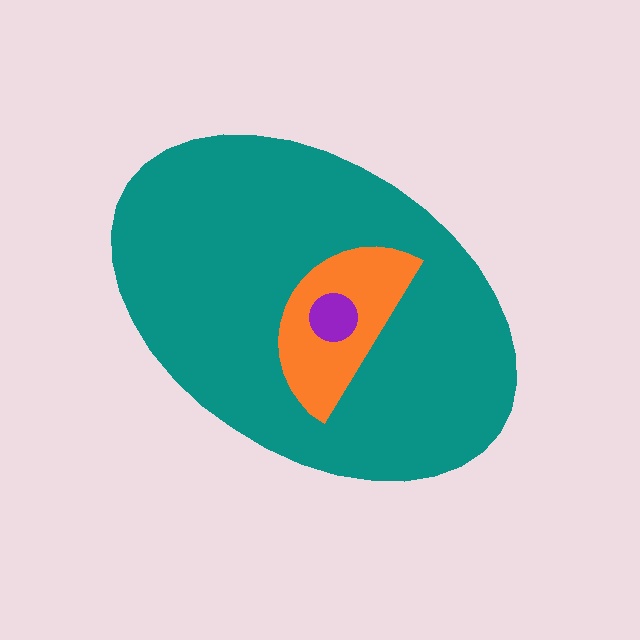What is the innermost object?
The purple circle.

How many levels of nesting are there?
3.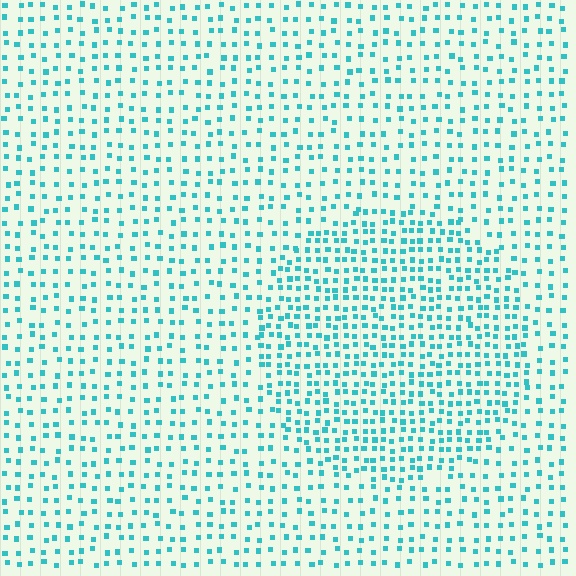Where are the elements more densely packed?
The elements are more densely packed inside the circle boundary.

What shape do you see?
I see a circle.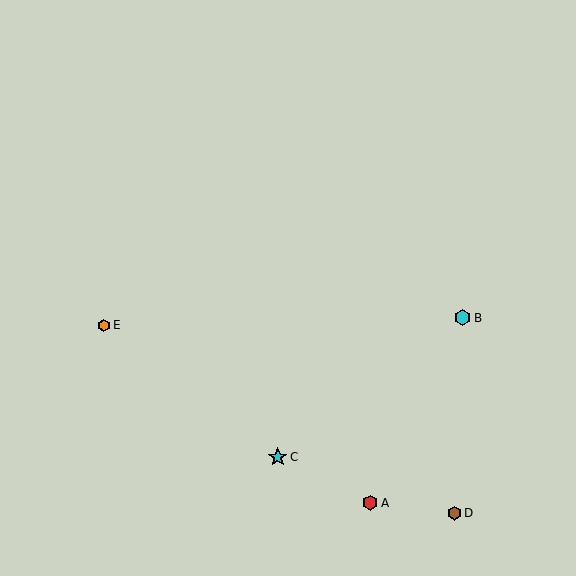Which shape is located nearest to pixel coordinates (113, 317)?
The orange hexagon (labeled E) at (104, 325) is nearest to that location.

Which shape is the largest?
The cyan star (labeled C) is the largest.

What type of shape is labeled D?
Shape D is a brown hexagon.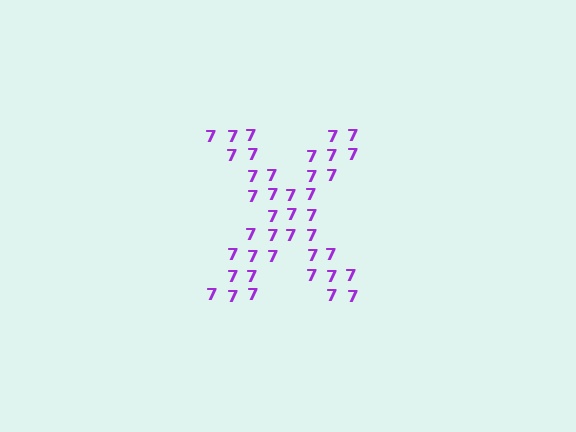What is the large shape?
The large shape is the letter X.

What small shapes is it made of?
It is made of small digit 7's.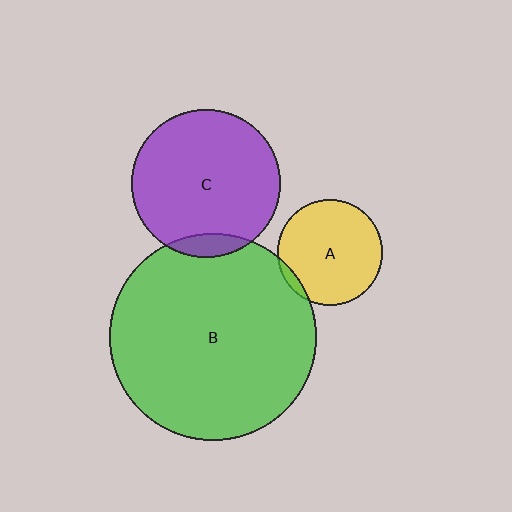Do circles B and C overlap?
Yes.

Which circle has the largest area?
Circle B (green).